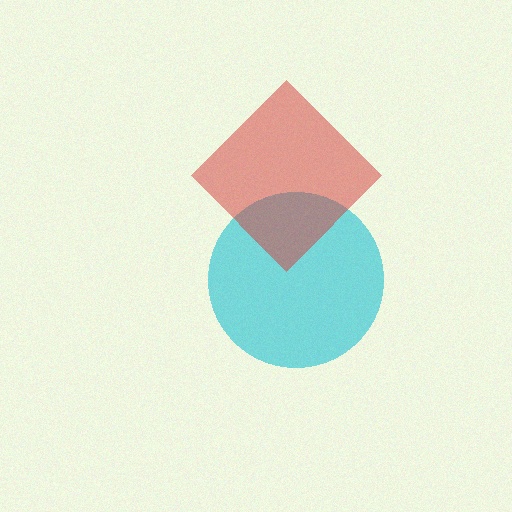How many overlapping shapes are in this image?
There are 2 overlapping shapes in the image.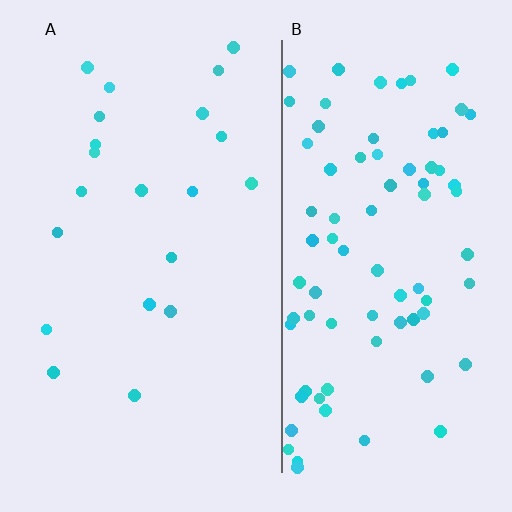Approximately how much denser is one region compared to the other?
Approximately 3.9× — region B over region A.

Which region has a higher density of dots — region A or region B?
B (the right).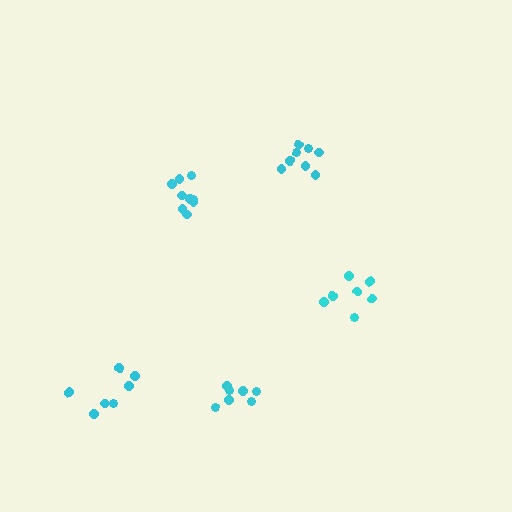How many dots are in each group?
Group 1: 8 dots, Group 2: 7 dots, Group 3: 7 dots, Group 4: 9 dots, Group 5: 7 dots (38 total).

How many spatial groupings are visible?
There are 5 spatial groupings.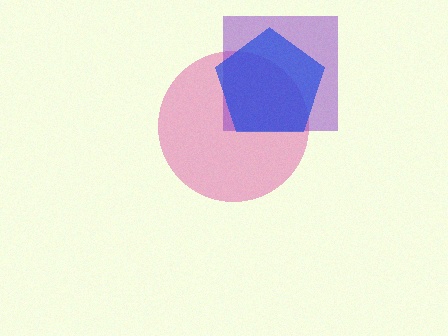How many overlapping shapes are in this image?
There are 3 overlapping shapes in the image.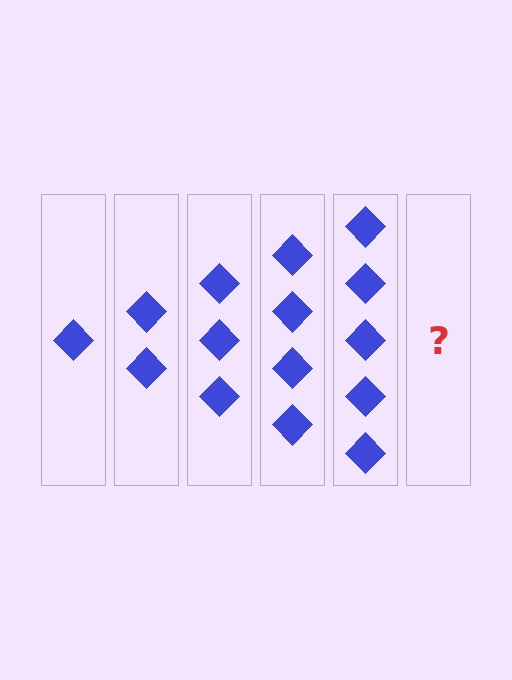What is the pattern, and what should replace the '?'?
The pattern is that each step adds one more diamond. The '?' should be 6 diamonds.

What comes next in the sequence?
The next element should be 6 diamonds.